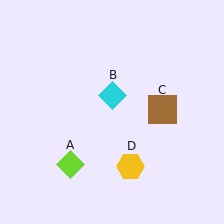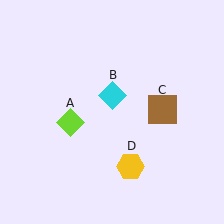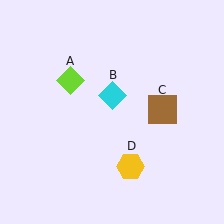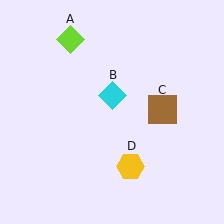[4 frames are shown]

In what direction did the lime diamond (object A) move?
The lime diamond (object A) moved up.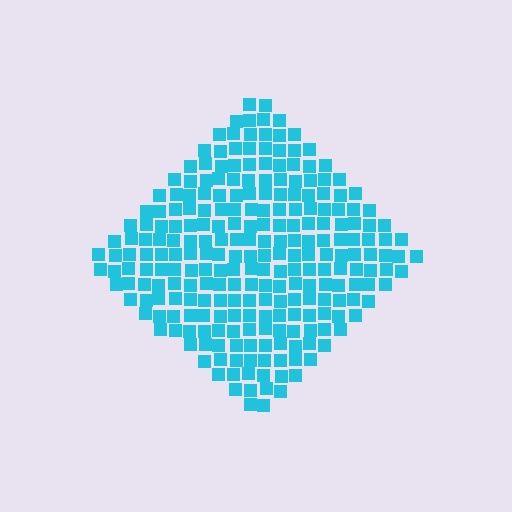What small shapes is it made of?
It is made of small squares.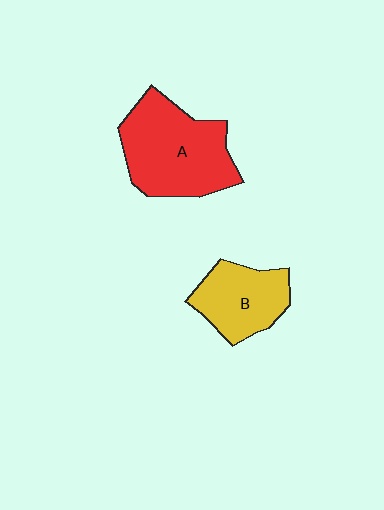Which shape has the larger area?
Shape A (red).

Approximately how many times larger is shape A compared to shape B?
Approximately 1.6 times.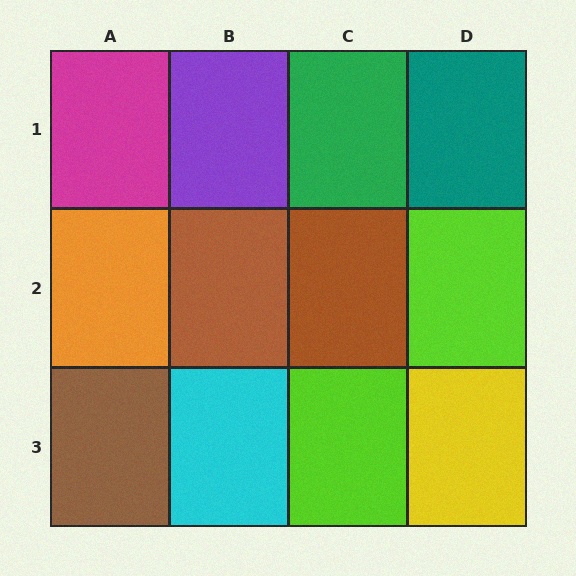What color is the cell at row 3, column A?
Brown.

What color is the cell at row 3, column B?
Cyan.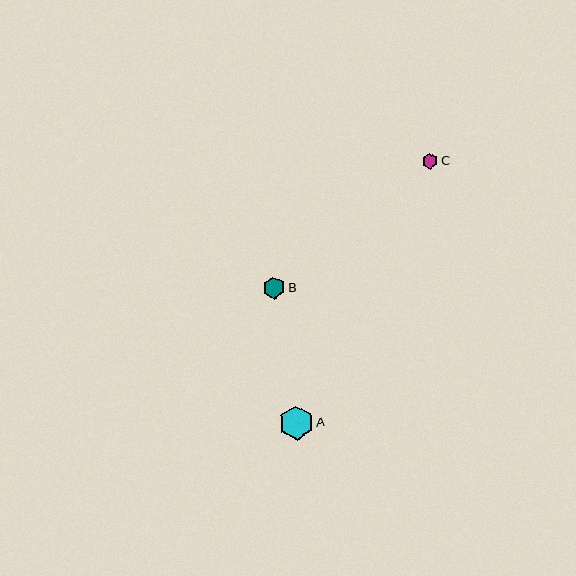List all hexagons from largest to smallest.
From largest to smallest: A, B, C.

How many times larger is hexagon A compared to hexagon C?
Hexagon A is approximately 2.2 times the size of hexagon C.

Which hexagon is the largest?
Hexagon A is the largest with a size of approximately 34 pixels.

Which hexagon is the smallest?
Hexagon C is the smallest with a size of approximately 16 pixels.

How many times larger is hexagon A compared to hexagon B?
Hexagon A is approximately 1.5 times the size of hexagon B.